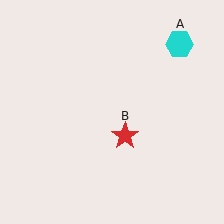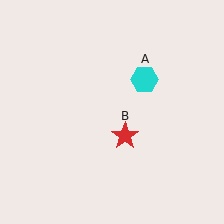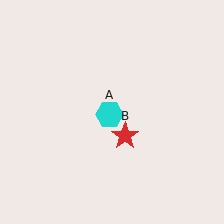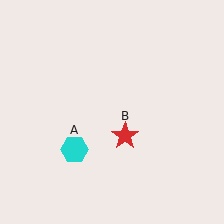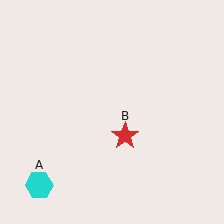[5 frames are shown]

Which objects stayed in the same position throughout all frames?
Red star (object B) remained stationary.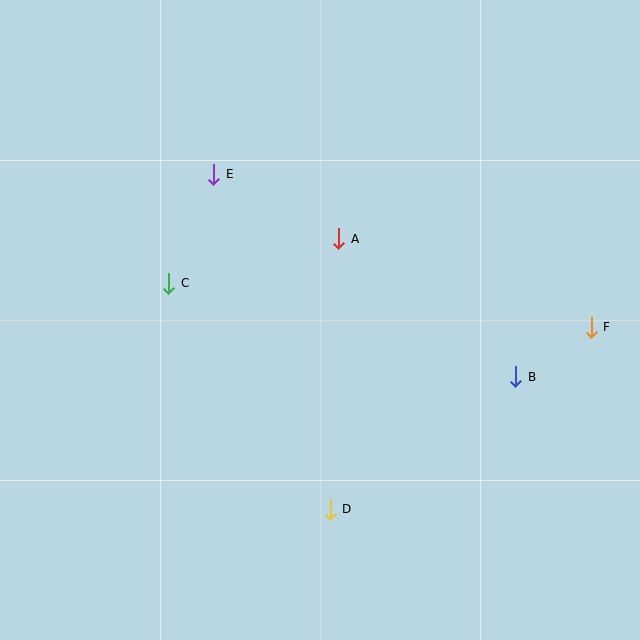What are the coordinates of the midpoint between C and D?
The midpoint between C and D is at (249, 396).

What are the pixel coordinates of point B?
Point B is at (516, 377).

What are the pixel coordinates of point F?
Point F is at (591, 327).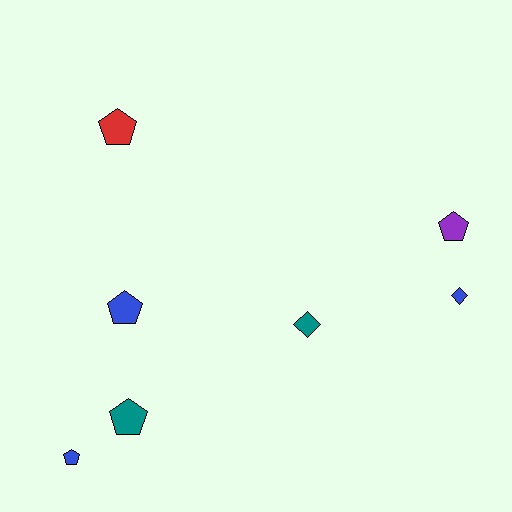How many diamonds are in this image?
There are 2 diamonds.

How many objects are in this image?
There are 7 objects.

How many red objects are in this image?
There is 1 red object.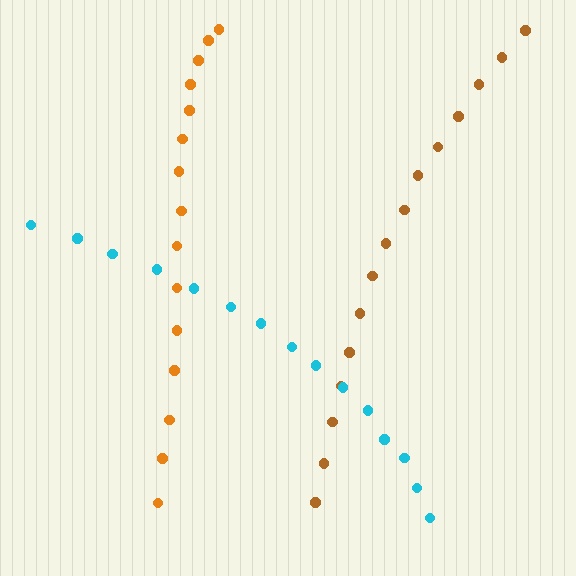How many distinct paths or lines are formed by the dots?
There are 3 distinct paths.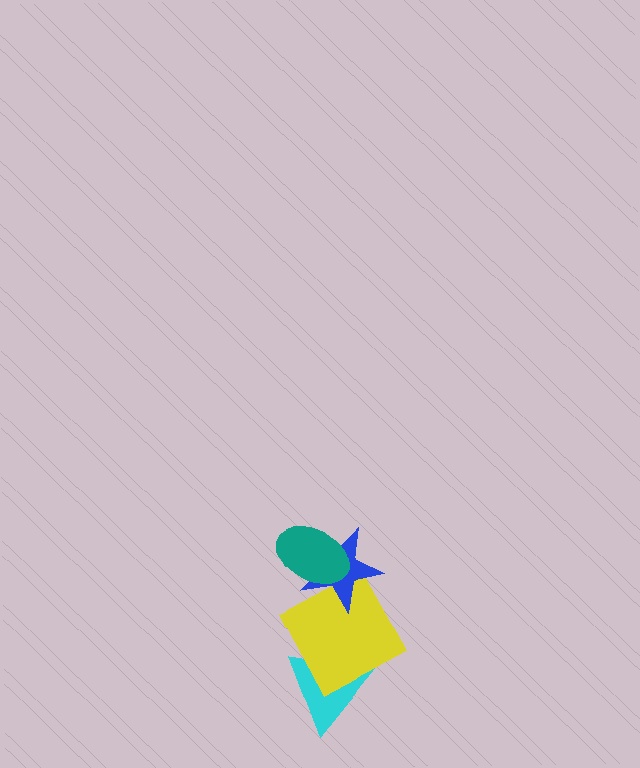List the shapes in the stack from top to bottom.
From top to bottom: the teal ellipse, the blue star, the yellow square, the cyan triangle.